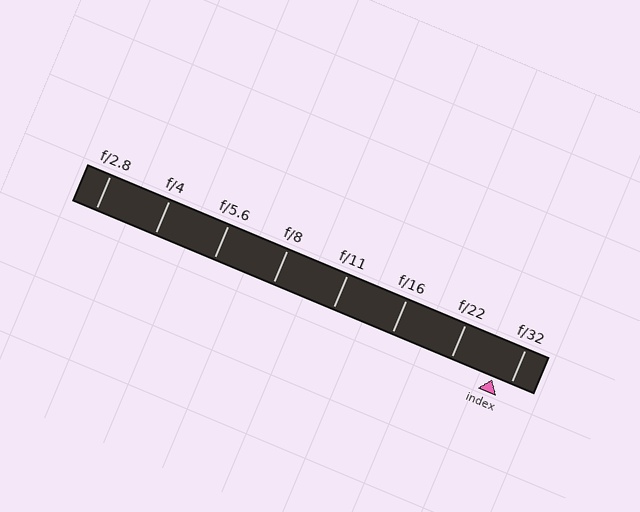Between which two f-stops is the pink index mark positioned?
The index mark is between f/22 and f/32.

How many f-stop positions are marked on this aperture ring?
There are 8 f-stop positions marked.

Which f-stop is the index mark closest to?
The index mark is closest to f/32.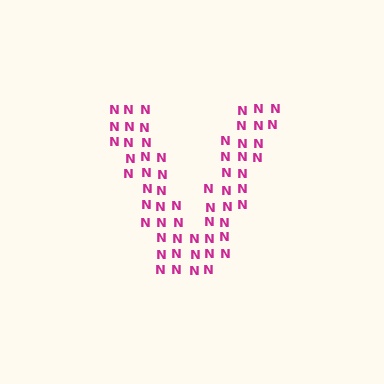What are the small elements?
The small elements are letter N's.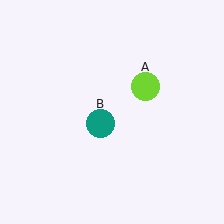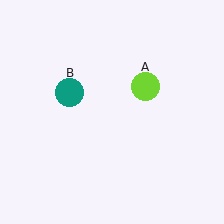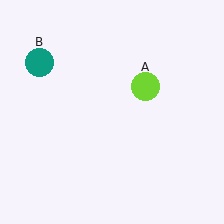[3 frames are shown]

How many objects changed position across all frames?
1 object changed position: teal circle (object B).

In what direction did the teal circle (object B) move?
The teal circle (object B) moved up and to the left.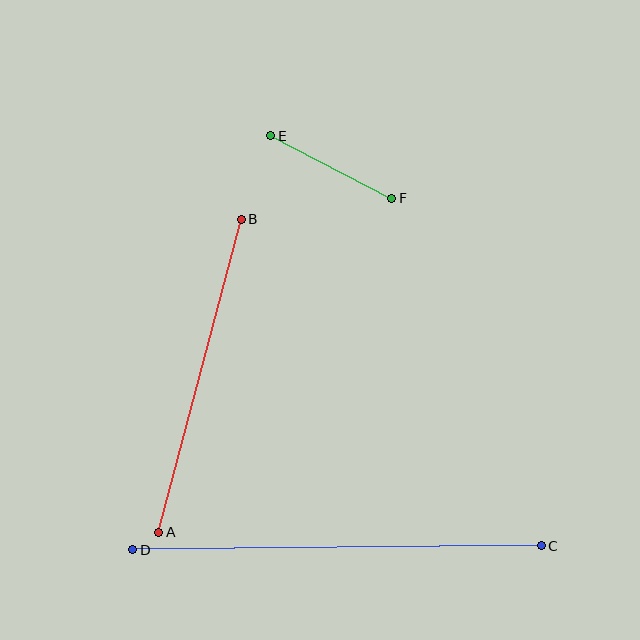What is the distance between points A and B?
The distance is approximately 324 pixels.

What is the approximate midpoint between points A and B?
The midpoint is at approximately (200, 376) pixels.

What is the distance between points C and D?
The distance is approximately 408 pixels.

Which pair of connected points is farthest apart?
Points C and D are farthest apart.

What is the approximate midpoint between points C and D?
The midpoint is at approximately (337, 548) pixels.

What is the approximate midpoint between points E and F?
The midpoint is at approximately (331, 167) pixels.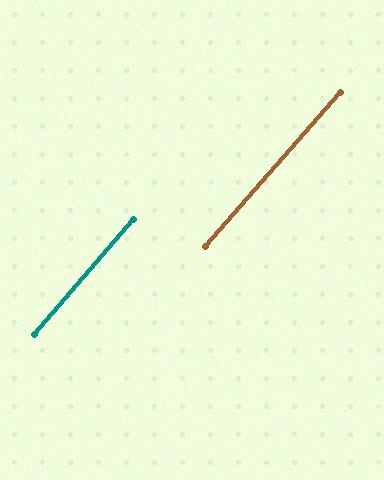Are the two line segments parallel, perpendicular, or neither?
Parallel — their directions differ by only 0.4°.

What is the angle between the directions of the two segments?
Approximately 0 degrees.